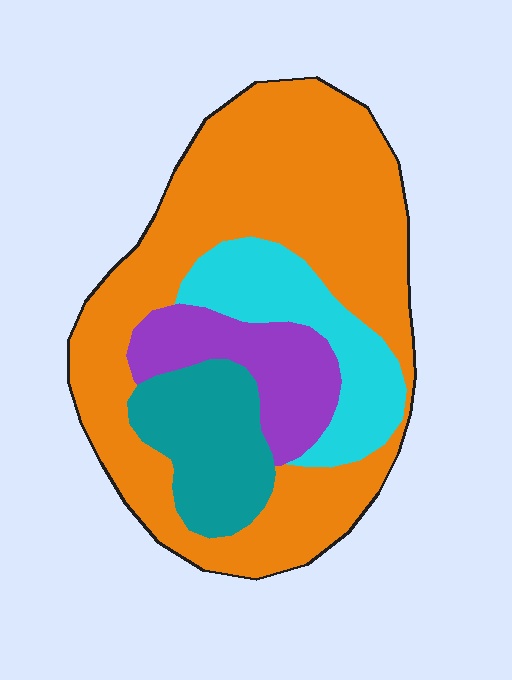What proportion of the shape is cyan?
Cyan takes up about one sixth (1/6) of the shape.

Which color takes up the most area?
Orange, at roughly 60%.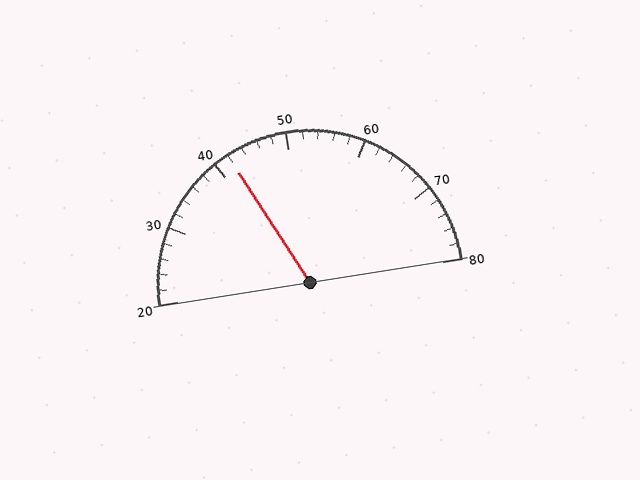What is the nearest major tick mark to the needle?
The nearest major tick mark is 40.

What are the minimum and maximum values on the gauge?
The gauge ranges from 20 to 80.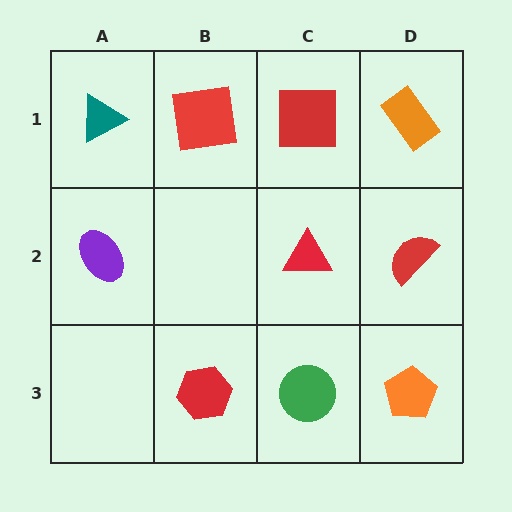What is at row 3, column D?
An orange pentagon.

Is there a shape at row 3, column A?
No, that cell is empty.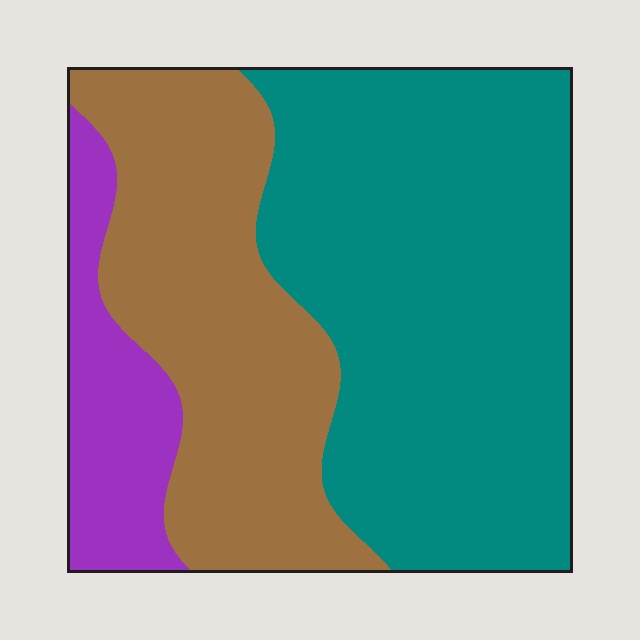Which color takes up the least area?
Purple, at roughly 15%.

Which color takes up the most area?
Teal, at roughly 55%.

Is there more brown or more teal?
Teal.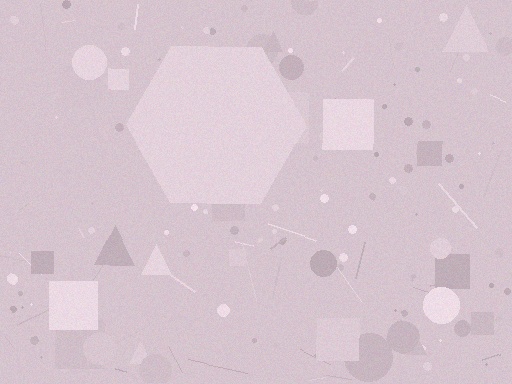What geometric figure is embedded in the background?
A hexagon is embedded in the background.